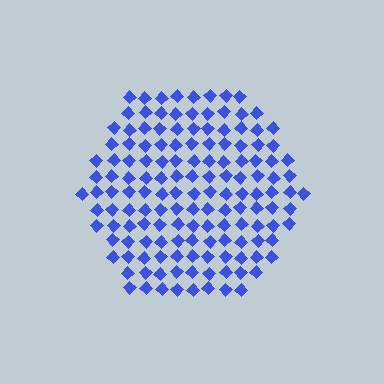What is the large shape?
The large shape is a hexagon.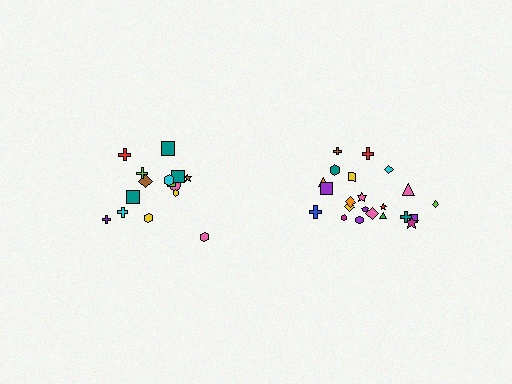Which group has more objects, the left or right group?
The right group.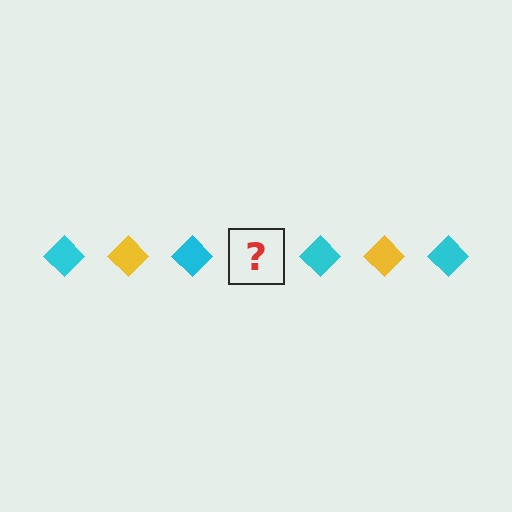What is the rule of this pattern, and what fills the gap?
The rule is that the pattern cycles through cyan, yellow diamonds. The gap should be filled with a yellow diamond.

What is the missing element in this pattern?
The missing element is a yellow diamond.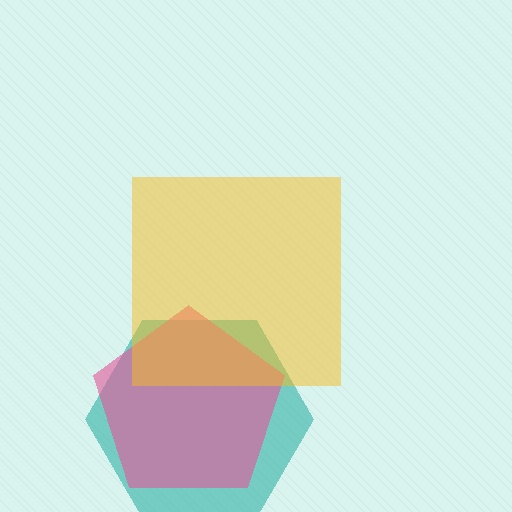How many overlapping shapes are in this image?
There are 3 overlapping shapes in the image.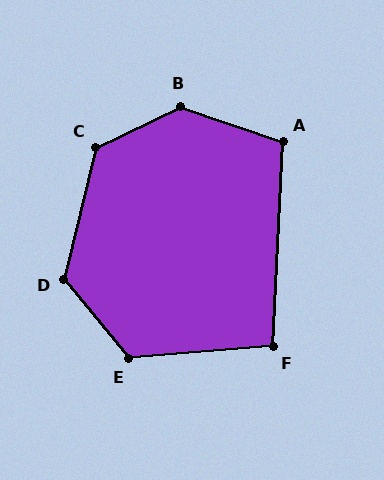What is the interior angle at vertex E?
Approximately 125 degrees (obtuse).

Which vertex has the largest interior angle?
B, at approximately 135 degrees.